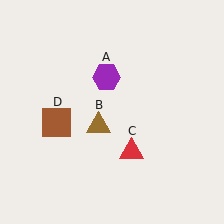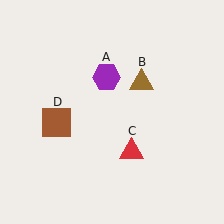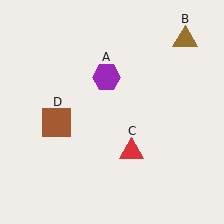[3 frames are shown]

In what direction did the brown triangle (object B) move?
The brown triangle (object B) moved up and to the right.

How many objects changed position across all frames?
1 object changed position: brown triangle (object B).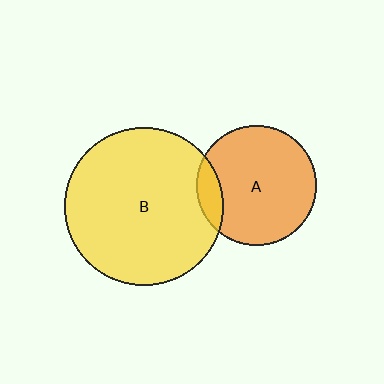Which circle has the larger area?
Circle B (yellow).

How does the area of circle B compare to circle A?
Approximately 1.8 times.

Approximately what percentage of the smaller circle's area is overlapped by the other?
Approximately 10%.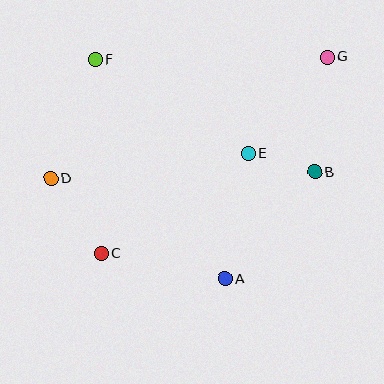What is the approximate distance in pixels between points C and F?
The distance between C and F is approximately 194 pixels.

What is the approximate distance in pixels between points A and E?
The distance between A and E is approximately 127 pixels.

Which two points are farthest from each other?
Points D and G are farthest from each other.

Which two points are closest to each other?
Points B and E are closest to each other.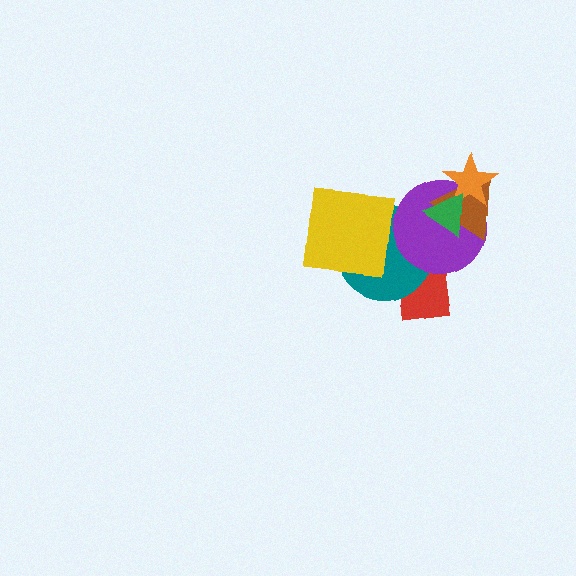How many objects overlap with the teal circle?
3 objects overlap with the teal circle.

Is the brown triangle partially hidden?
Yes, it is partially covered by another shape.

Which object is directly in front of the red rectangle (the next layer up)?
The teal circle is directly in front of the red rectangle.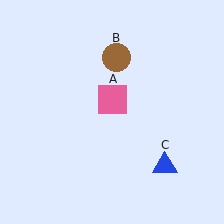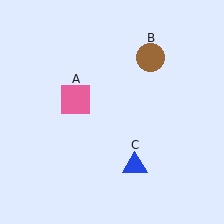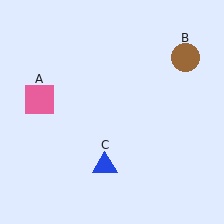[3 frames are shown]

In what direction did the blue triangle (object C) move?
The blue triangle (object C) moved left.